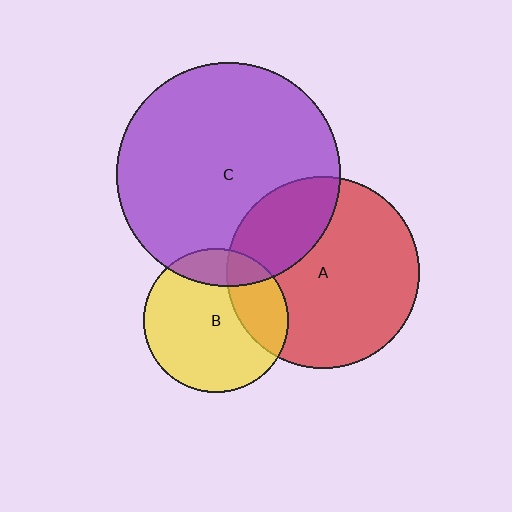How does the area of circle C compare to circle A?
Approximately 1.4 times.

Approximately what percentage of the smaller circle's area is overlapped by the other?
Approximately 25%.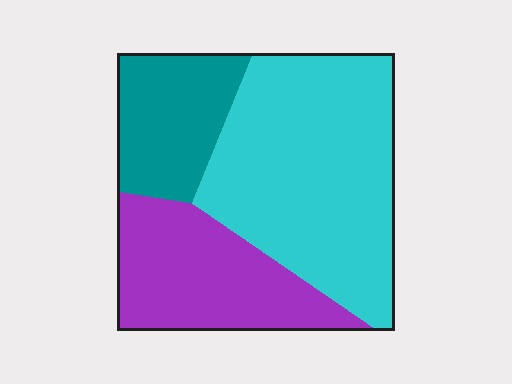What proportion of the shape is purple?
Purple takes up about one quarter (1/4) of the shape.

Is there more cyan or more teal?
Cyan.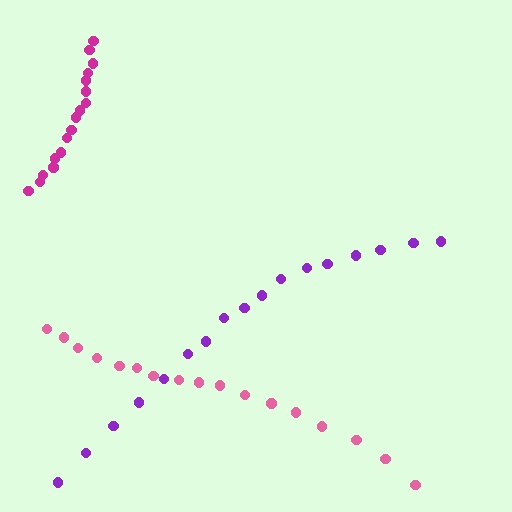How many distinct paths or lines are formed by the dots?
There are 3 distinct paths.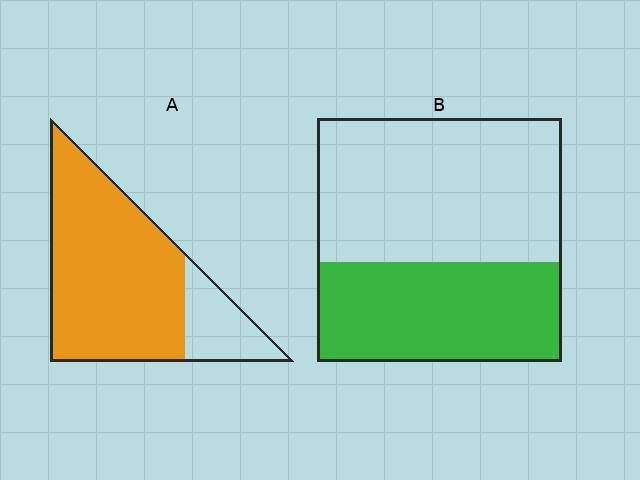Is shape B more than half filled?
No.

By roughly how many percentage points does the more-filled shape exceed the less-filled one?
By roughly 40 percentage points (A over B).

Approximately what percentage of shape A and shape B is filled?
A is approximately 80% and B is approximately 40%.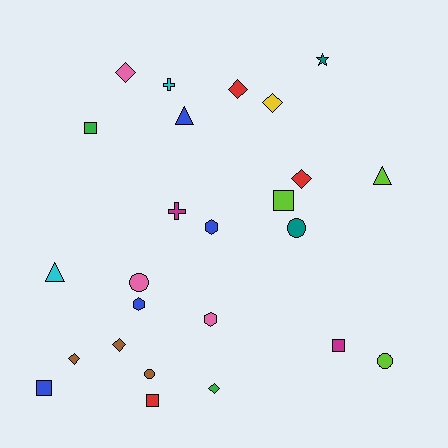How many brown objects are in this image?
There are 3 brown objects.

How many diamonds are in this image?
There are 7 diamonds.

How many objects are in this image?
There are 25 objects.